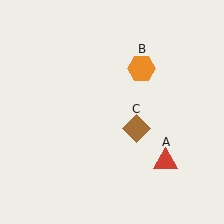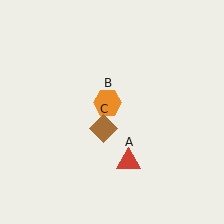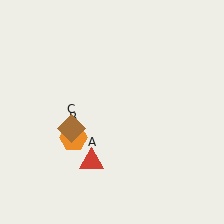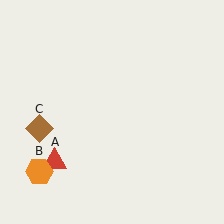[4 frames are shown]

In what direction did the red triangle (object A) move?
The red triangle (object A) moved left.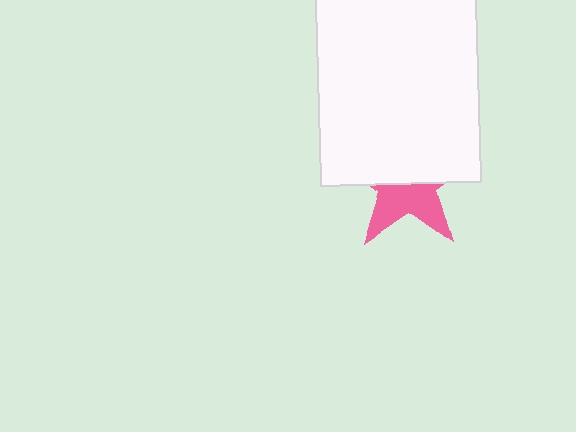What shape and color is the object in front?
The object in front is a white rectangle.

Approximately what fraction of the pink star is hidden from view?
Roughly 56% of the pink star is hidden behind the white rectangle.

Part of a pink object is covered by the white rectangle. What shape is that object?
It is a star.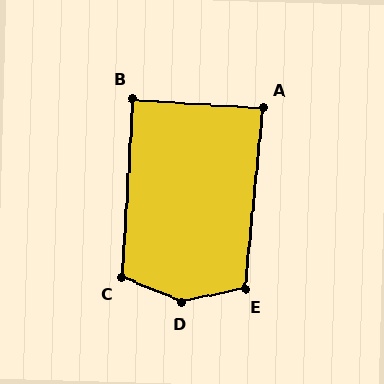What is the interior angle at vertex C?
Approximately 109 degrees (obtuse).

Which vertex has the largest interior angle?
D, at approximately 146 degrees.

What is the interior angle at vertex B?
Approximately 89 degrees (approximately right).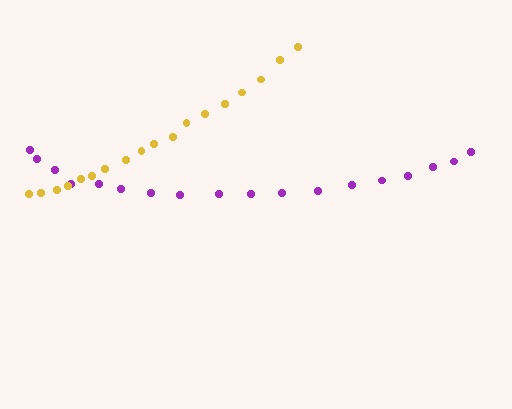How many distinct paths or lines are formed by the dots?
There are 2 distinct paths.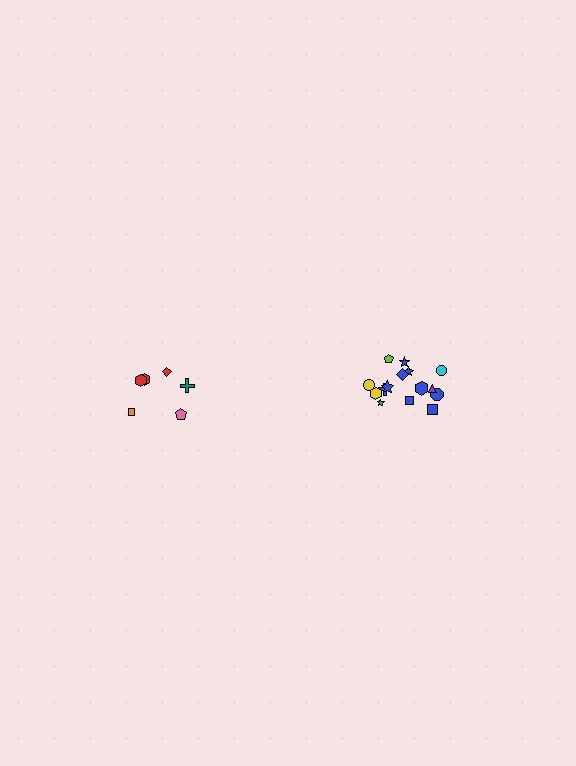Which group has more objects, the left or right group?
The right group.